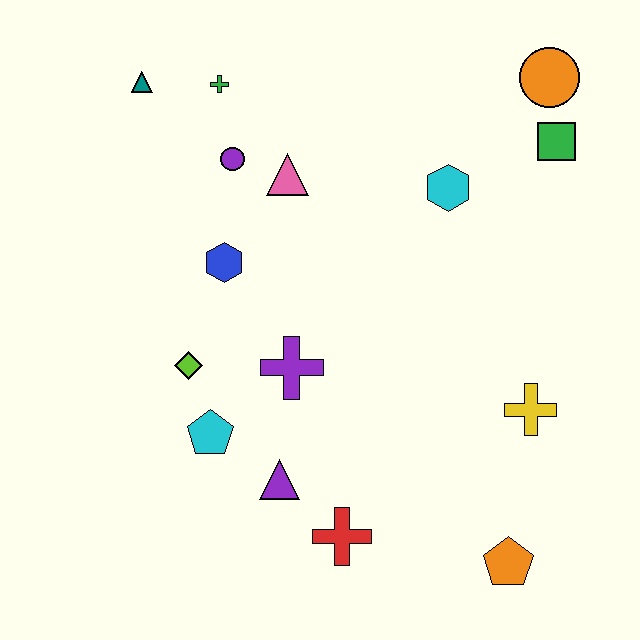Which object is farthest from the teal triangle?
The orange pentagon is farthest from the teal triangle.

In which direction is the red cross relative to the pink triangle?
The red cross is below the pink triangle.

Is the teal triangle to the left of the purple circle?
Yes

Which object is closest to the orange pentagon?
The yellow cross is closest to the orange pentagon.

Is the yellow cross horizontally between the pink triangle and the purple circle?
No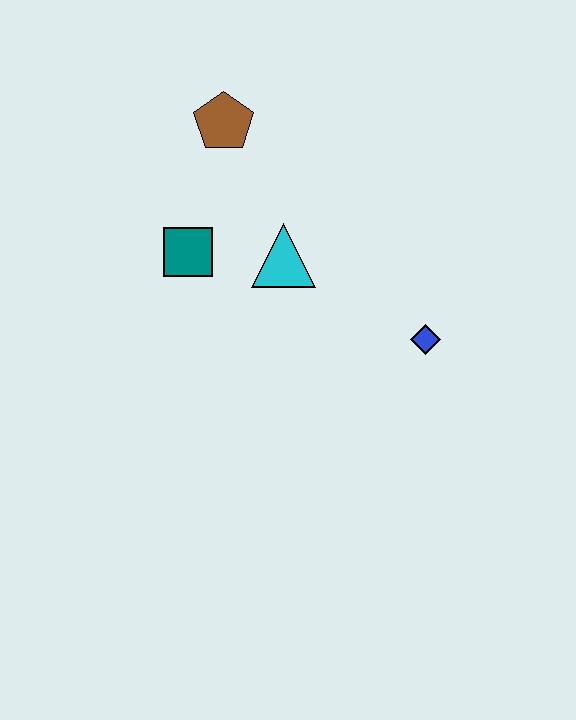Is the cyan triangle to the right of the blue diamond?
No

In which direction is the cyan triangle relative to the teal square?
The cyan triangle is to the right of the teal square.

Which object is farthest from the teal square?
The blue diamond is farthest from the teal square.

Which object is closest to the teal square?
The cyan triangle is closest to the teal square.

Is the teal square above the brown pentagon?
No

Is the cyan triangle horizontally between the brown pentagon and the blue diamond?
Yes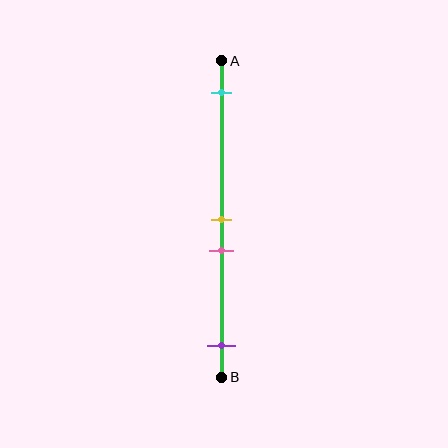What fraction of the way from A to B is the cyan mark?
The cyan mark is approximately 10% (0.1) of the way from A to B.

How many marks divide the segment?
There are 4 marks dividing the segment.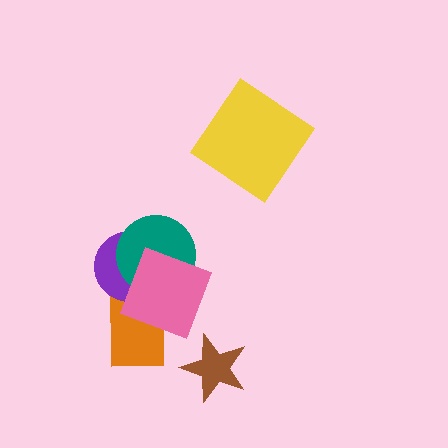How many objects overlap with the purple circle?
3 objects overlap with the purple circle.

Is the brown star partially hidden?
No, no other shape covers it.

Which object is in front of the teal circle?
The pink diamond is in front of the teal circle.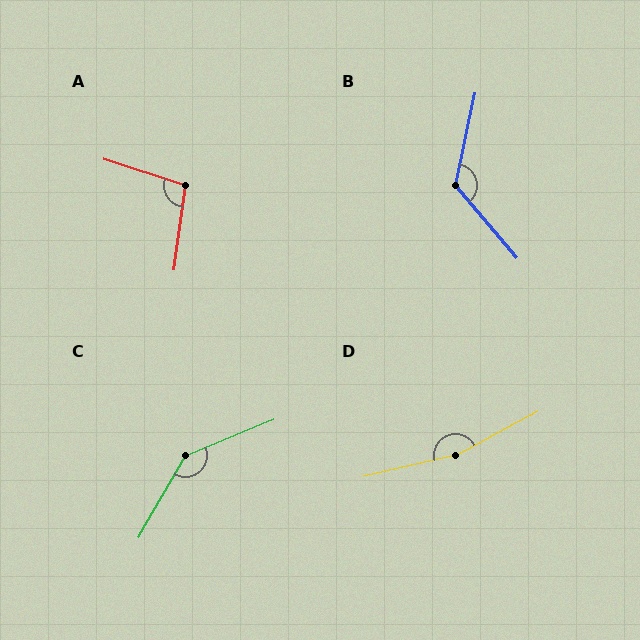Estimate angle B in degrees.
Approximately 128 degrees.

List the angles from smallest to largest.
A (101°), B (128°), C (143°), D (165°).